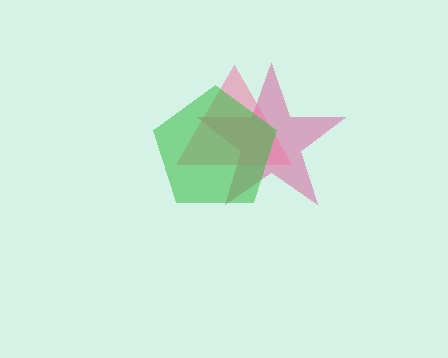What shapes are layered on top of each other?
The layered shapes are: a magenta star, a pink triangle, a green pentagon.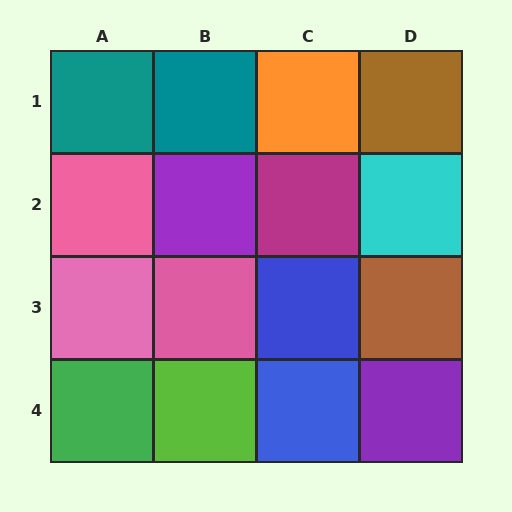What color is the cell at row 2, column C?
Magenta.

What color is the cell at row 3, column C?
Blue.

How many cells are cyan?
1 cell is cyan.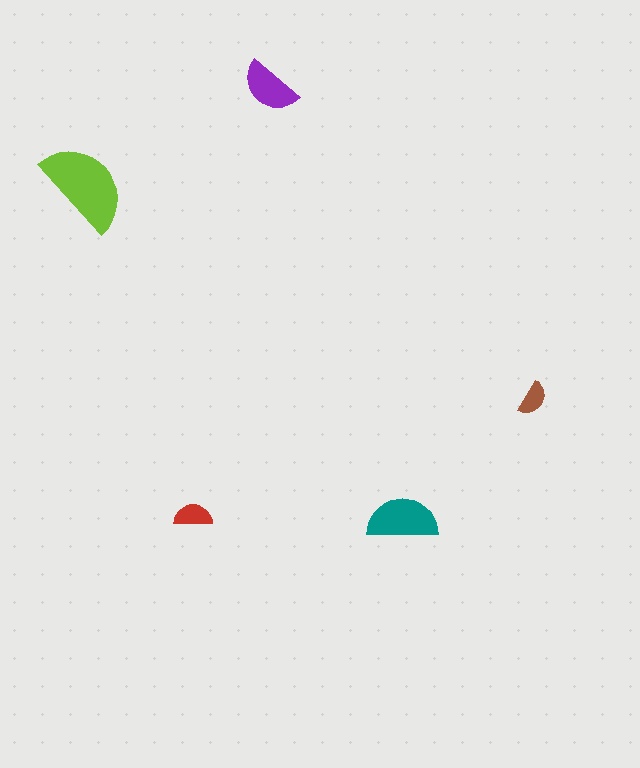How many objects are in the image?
There are 5 objects in the image.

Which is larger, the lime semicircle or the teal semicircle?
The lime one.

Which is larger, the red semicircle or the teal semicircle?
The teal one.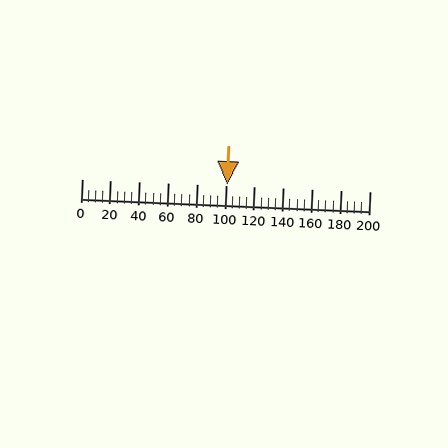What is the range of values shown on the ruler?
The ruler shows values from 0 to 200.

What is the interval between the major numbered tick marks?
The major tick marks are spaced 20 units apart.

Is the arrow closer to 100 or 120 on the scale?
The arrow is closer to 100.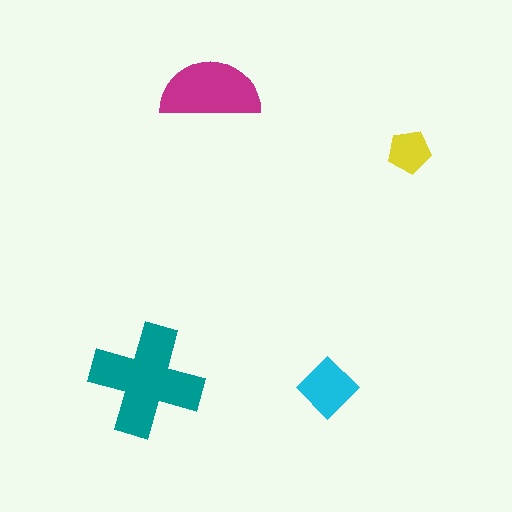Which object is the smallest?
The yellow pentagon.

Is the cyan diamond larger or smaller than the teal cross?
Smaller.